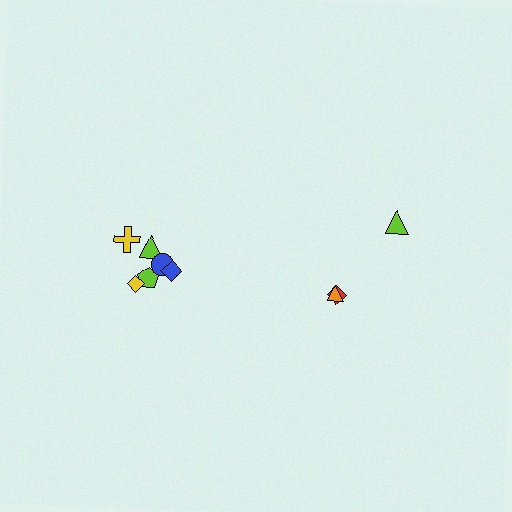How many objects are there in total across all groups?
There are 9 objects.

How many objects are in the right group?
There are 3 objects.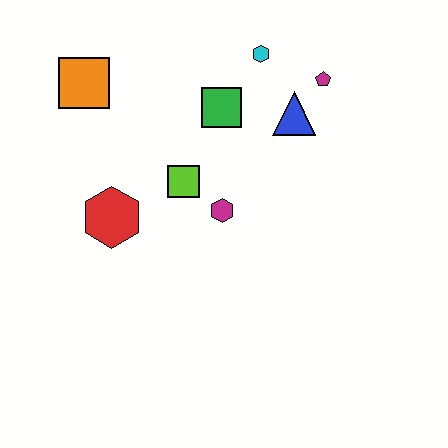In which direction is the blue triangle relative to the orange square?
The blue triangle is to the right of the orange square.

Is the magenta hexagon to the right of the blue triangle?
No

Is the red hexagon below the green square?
Yes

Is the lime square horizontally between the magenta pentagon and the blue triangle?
No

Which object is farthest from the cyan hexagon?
The red hexagon is farthest from the cyan hexagon.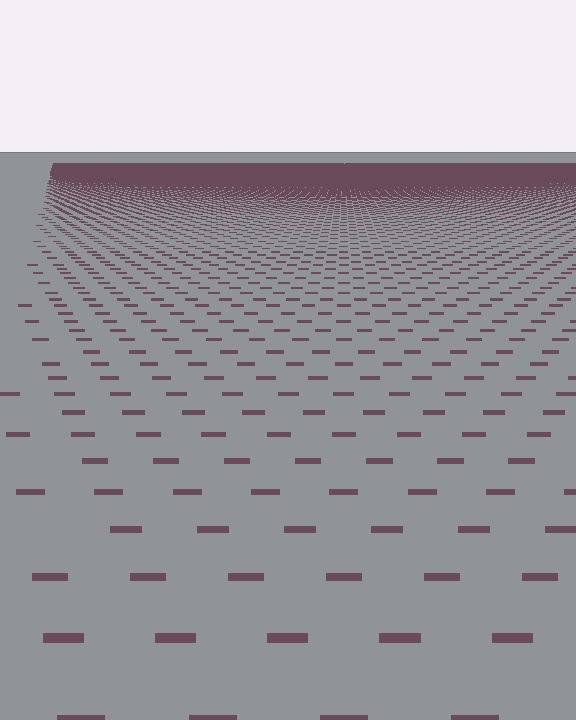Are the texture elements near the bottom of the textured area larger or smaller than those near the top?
Larger. Near the bottom, elements are closer to the viewer and appear at a bigger on-screen size.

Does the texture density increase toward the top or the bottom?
Density increases toward the top.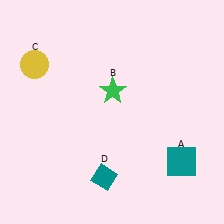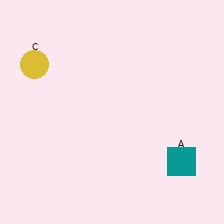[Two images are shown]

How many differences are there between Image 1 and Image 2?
There are 2 differences between the two images.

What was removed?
The teal diamond (D), the green star (B) were removed in Image 2.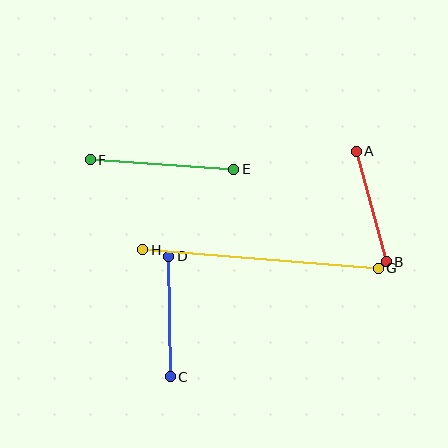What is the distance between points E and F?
The distance is approximately 143 pixels.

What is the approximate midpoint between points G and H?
The midpoint is at approximately (261, 259) pixels.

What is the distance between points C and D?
The distance is approximately 120 pixels.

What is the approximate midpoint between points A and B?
The midpoint is at approximately (371, 206) pixels.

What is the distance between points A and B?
The distance is approximately 114 pixels.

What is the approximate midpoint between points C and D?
The midpoint is at approximately (169, 317) pixels.